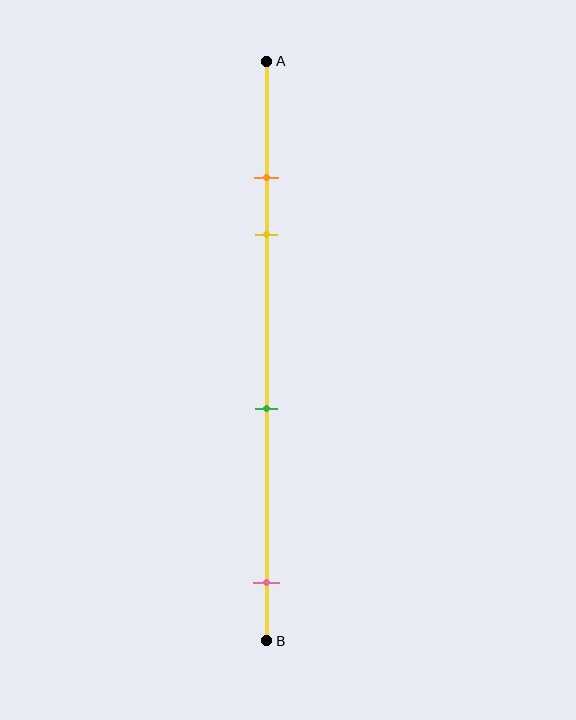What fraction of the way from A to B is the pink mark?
The pink mark is approximately 90% (0.9) of the way from A to B.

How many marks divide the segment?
There are 4 marks dividing the segment.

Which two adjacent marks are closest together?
The orange and yellow marks are the closest adjacent pair.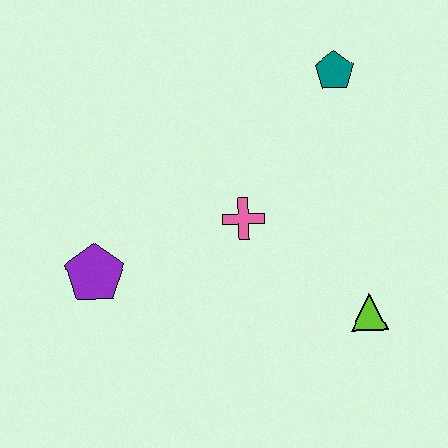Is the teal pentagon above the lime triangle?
Yes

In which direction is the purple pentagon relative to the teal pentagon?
The purple pentagon is to the left of the teal pentagon.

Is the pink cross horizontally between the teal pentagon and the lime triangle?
No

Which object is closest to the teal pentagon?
The pink cross is closest to the teal pentagon.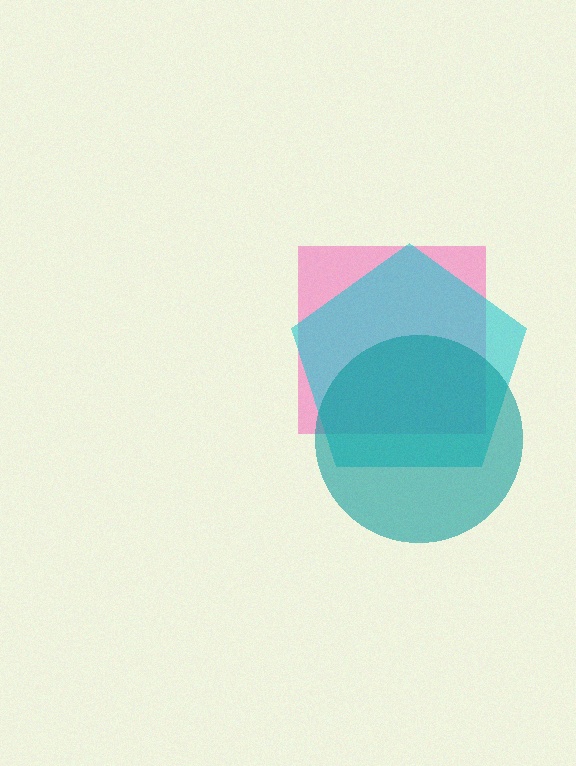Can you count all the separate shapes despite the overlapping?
Yes, there are 3 separate shapes.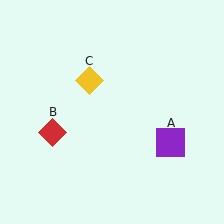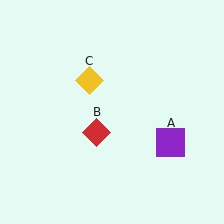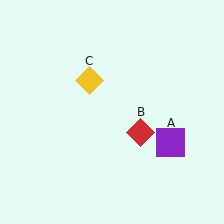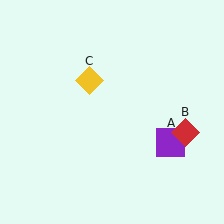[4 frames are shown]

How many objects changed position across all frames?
1 object changed position: red diamond (object B).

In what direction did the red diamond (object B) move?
The red diamond (object B) moved right.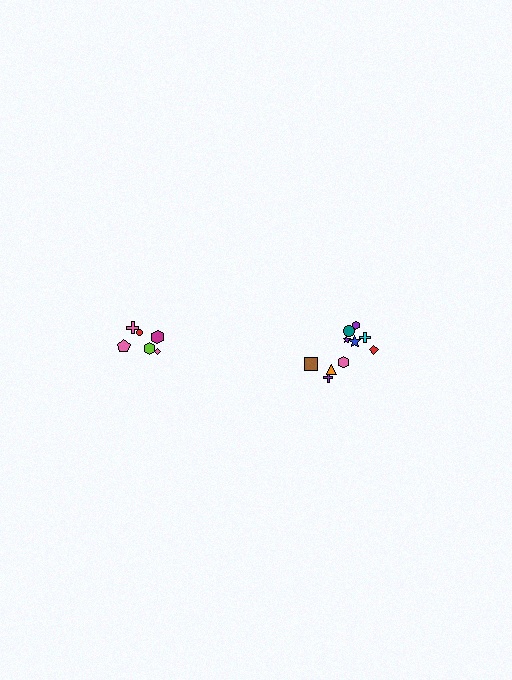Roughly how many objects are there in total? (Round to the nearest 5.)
Roughly 15 objects in total.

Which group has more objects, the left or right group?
The right group.